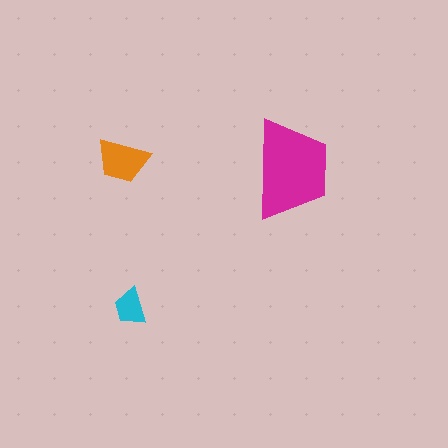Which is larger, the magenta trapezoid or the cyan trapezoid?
The magenta one.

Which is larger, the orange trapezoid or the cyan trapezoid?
The orange one.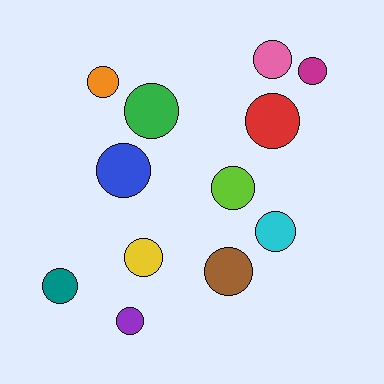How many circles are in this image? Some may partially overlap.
There are 12 circles.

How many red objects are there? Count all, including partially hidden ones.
There is 1 red object.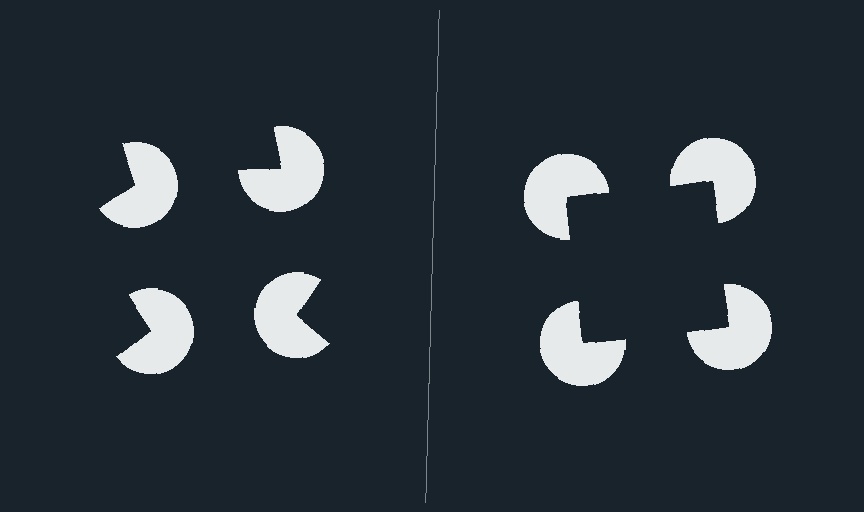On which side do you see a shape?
An illusory square appears on the right side. On the left side the wedge cuts are rotated, so no coherent shape forms.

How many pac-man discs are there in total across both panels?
8 — 4 on each side.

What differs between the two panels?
The pac-man discs are positioned identically on both sides; only the wedge orientations differ. On the right they align to a square; on the left they are misaligned.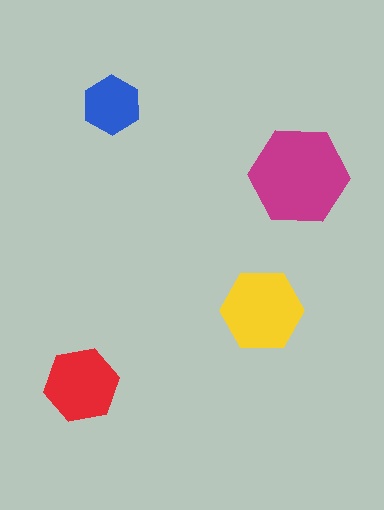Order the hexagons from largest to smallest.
the magenta one, the yellow one, the red one, the blue one.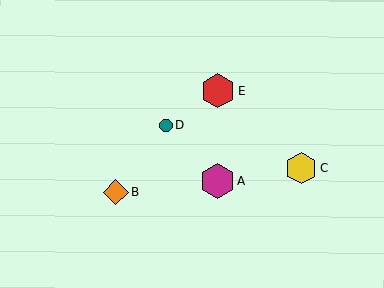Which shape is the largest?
The magenta hexagon (labeled A) is the largest.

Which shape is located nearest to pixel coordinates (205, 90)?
The red hexagon (labeled E) at (218, 91) is nearest to that location.